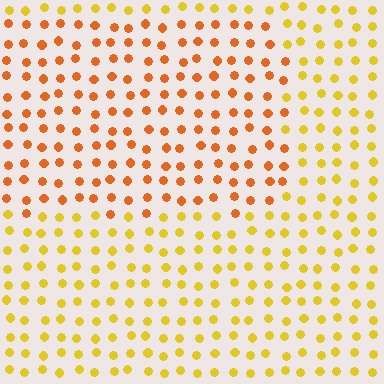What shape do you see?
I see a rectangle.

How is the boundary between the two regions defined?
The boundary is defined purely by a slight shift in hue (about 31 degrees). Spacing, size, and orientation are identical on both sides.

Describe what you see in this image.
The image is filled with small yellow elements in a uniform arrangement. A rectangle-shaped region is visible where the elements are tinted to a slightly different hue, forming a subtle color boundary.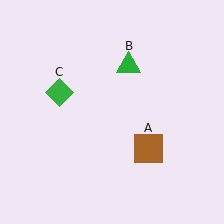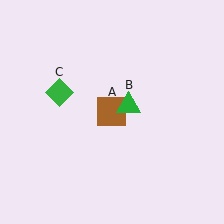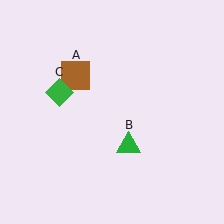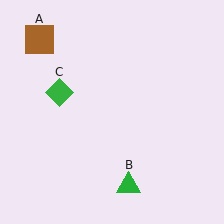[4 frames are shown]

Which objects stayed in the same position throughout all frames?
Green diamond (object C) remained stationary.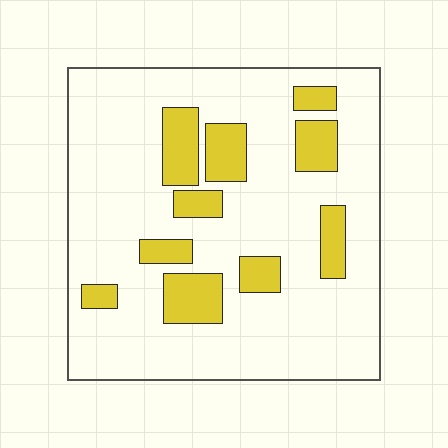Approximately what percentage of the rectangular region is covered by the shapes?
Approximately 20%.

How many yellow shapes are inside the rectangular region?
10.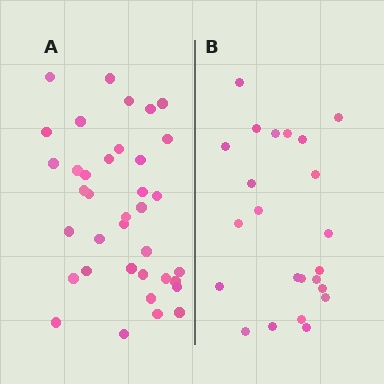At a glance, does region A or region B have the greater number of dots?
Region A (the left region) has more dots.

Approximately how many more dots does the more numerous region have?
Region A has approximately 15 more dots than region B.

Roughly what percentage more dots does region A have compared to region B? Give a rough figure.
About 60% more.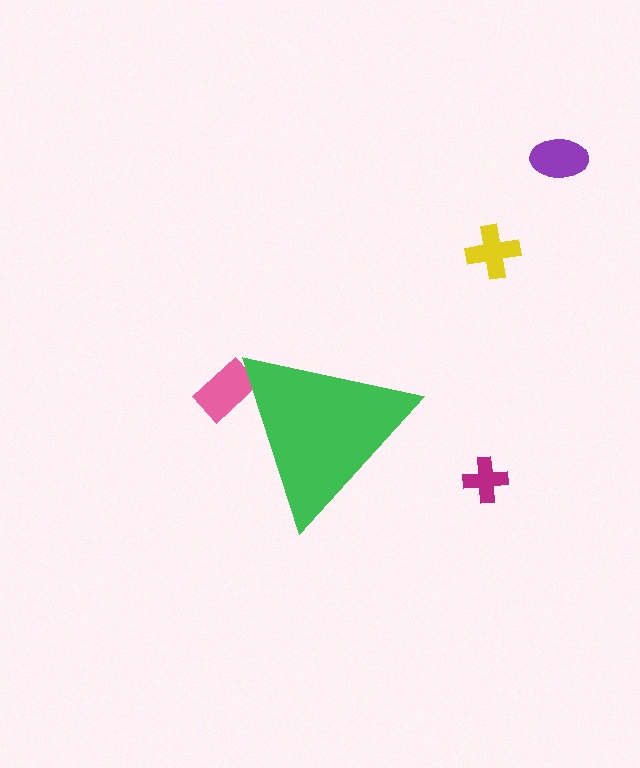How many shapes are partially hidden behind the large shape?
1 shape is partially hidden.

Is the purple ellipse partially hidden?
No, the purple ellipse is fully visible.